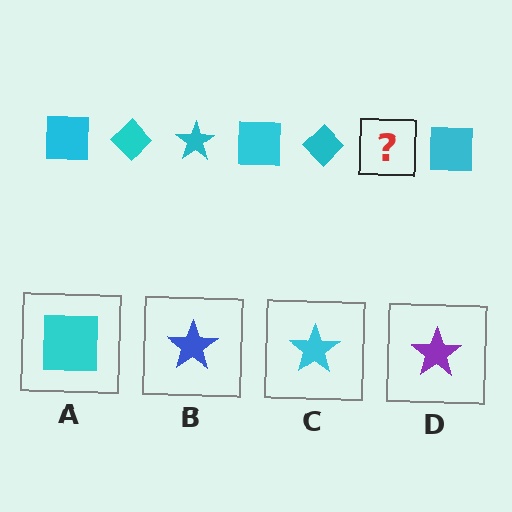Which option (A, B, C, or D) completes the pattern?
C.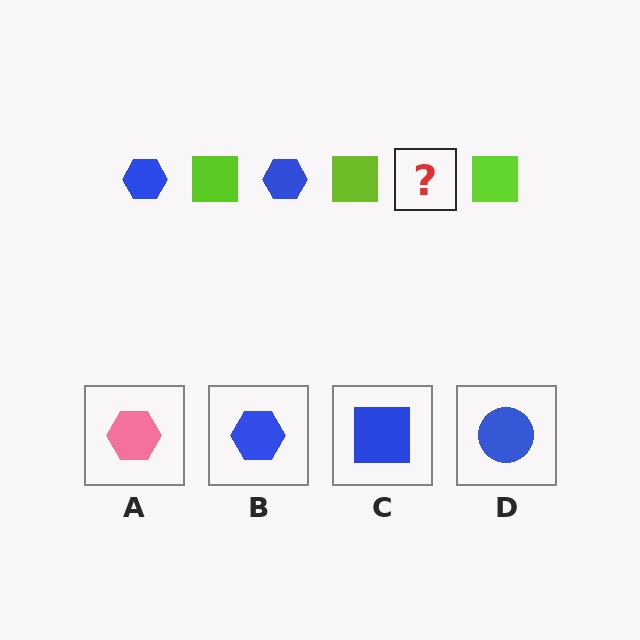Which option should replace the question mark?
Option B.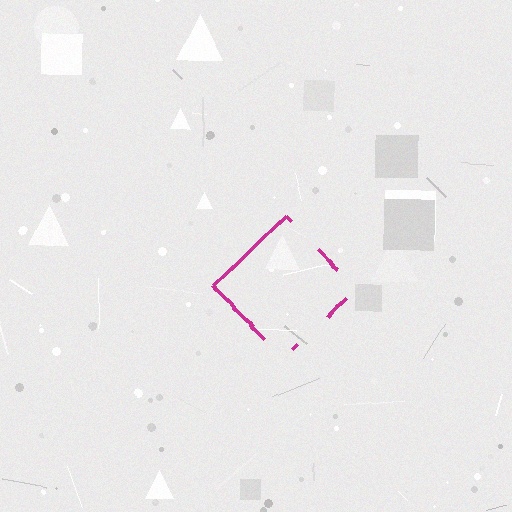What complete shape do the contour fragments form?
The contour fragments form a diamond.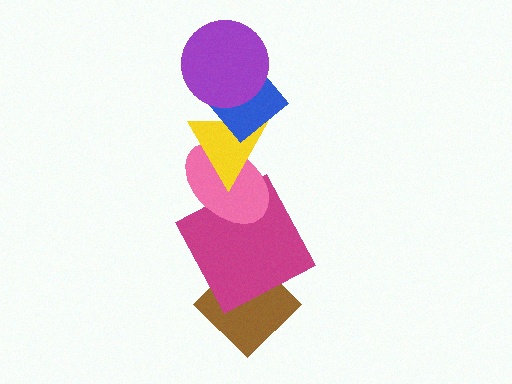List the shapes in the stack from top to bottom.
From top to bottom: the purple circle, the blue diamond, the yellow triangle, the pink ellipse, the magenta square, the brown diamond.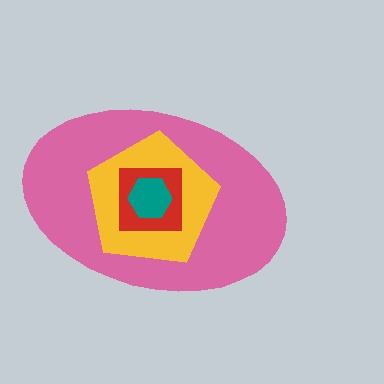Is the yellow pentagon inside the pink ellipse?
Yes.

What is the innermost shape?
The teal hexagon.